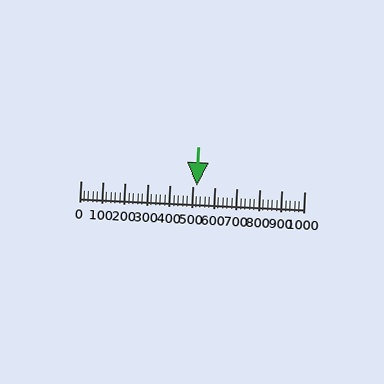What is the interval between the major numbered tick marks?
The major tick marks are spaced 100 units apart.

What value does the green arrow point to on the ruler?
The green arrow points to approximately 520.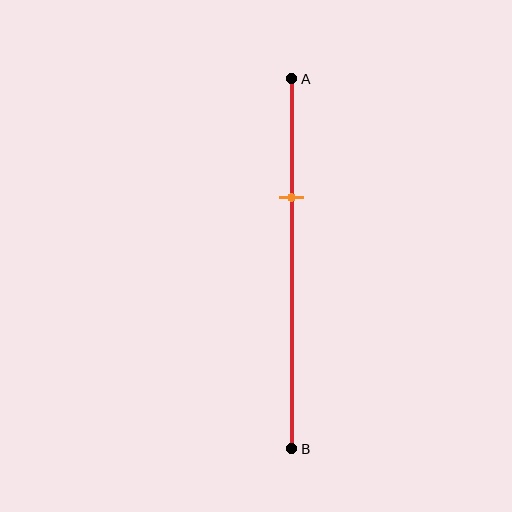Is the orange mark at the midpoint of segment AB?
No, the mark is at about 30% from A, not at the 50% midpoint.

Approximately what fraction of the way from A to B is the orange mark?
The orange mark is approximately 30% of the way from A to B.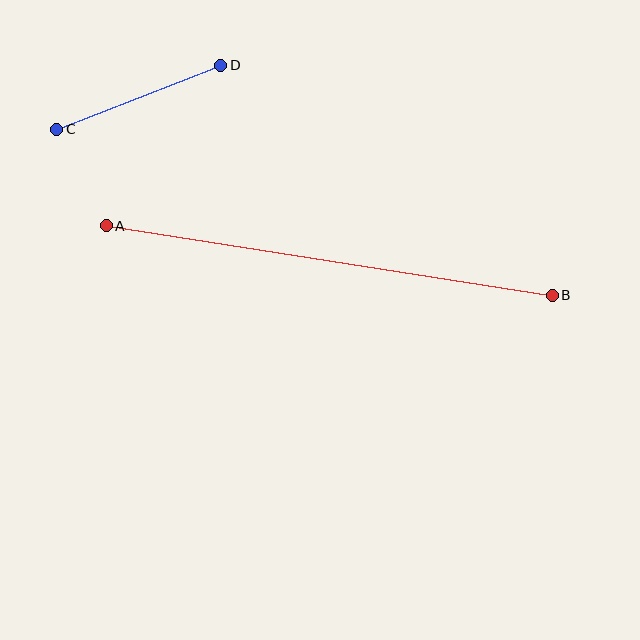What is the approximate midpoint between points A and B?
The midpoint is at approximately (329, 260) pixels.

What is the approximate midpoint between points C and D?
The midpoint is at approximately (139, 97) pixels.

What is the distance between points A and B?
The distance is approximately 451 pixels.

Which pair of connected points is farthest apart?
Points A and B are farthest apart.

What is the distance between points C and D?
The distance is approximately 176 pixels.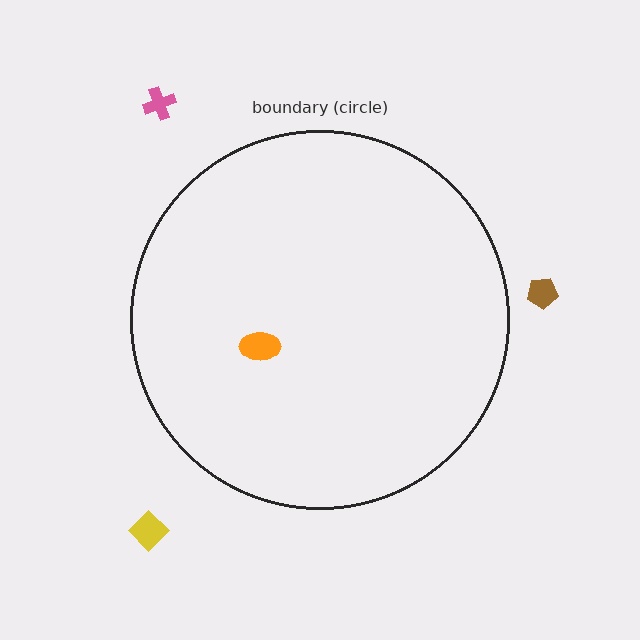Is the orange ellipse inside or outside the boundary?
Inside.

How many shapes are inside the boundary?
1 inside, 3 outside.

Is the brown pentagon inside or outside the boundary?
Outside.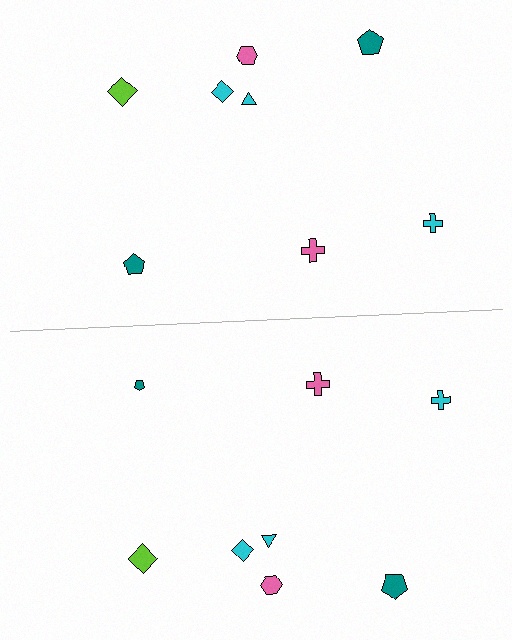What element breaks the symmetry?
The teal pentagon on the bottom side has a different size than its mirror counterpart.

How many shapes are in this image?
There are 16 shapes in this image.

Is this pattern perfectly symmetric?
No, the pattern is not perfectly symmetric. The teal pentagon on the bottom side has a different size than its mirror counterpart.